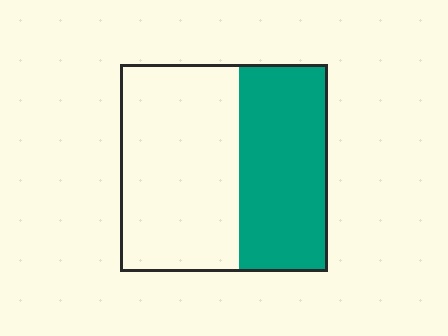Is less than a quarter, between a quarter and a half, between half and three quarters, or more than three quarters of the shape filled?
Between a quarter and a half.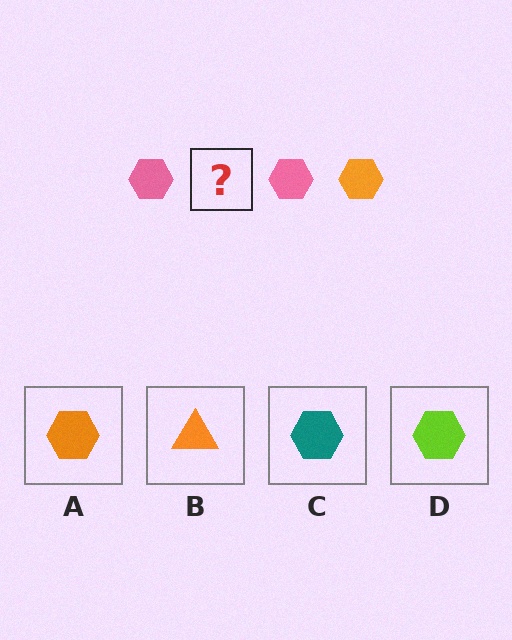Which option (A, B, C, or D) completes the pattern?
A.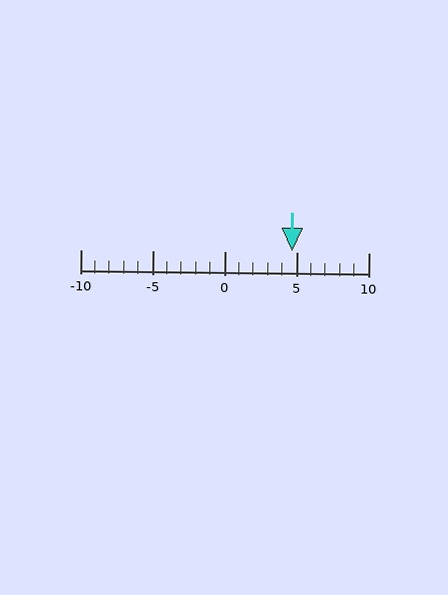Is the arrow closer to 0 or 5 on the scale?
The arrow is closer to 5.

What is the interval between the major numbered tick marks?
The major tick marks are spaced 5 units apart.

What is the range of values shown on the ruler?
The ruler shows values from -10 to 10.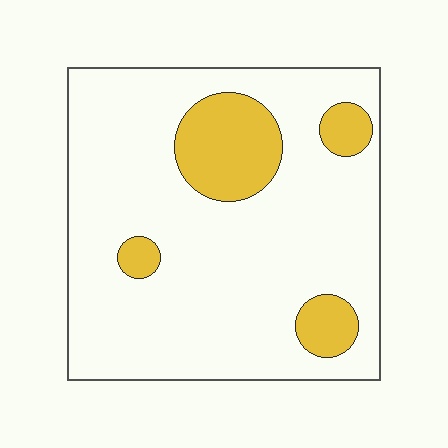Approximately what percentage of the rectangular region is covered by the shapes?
Approximately 15%.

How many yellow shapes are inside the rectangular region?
4.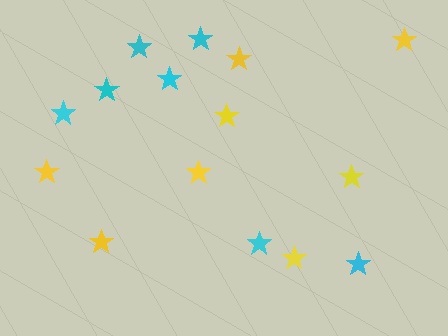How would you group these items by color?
There are 2 groups: one group of cyan stars (7) and one group of yellow stars (8).